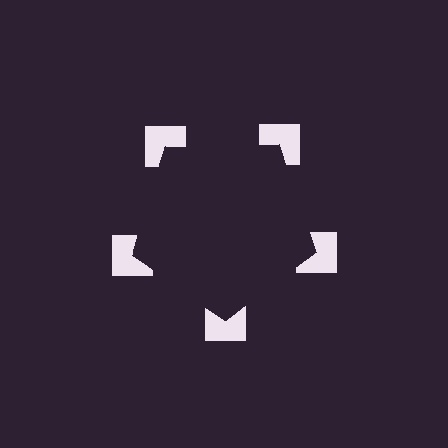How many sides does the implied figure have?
5 sides.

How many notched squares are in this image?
There are 5 — one at each vertex of the illusory pentagon.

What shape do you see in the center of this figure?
An illusory pentagon — its edges are inferred from the aligned wedge cuts in the notched squares, not physically drawn.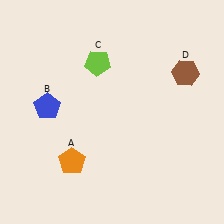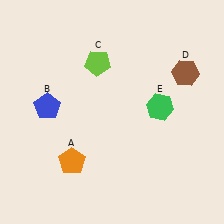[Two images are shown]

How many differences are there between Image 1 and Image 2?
There is 1 difference between the two images.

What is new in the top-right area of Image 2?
A green hexagon (E) was added in the top-right area of Image 2.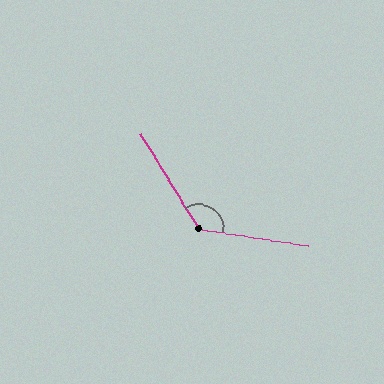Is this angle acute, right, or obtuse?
It is obtuse.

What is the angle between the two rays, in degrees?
Approximately 130 degrees.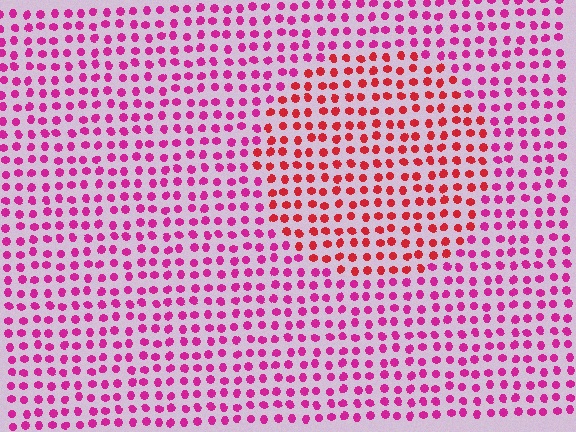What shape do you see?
I see a circle.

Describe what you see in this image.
The image is filled with small magenta elements in a uniform arrangement. A circle-shaped region is visible where the elements are tinted to a slightly different hue, forming a subtle color boundary.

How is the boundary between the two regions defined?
The boundary is defined purely by a slight shift in hue (about 35 degrees). Spacing, size, and orientation are identical on both sides.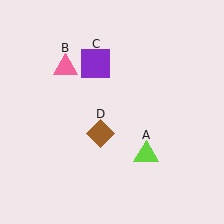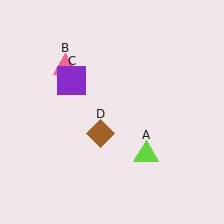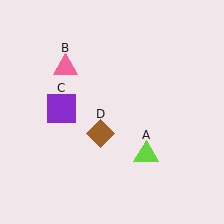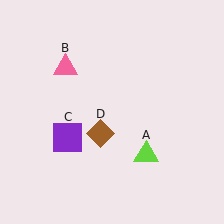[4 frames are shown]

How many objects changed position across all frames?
1 object changed position: purple square (object C).